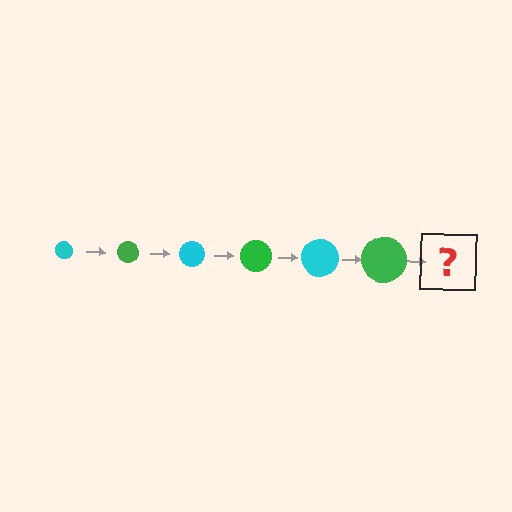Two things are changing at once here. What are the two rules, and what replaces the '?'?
The two rules are that the circle grows larger each step and the color cycles through cyan and green. The '?' should be a cyan circle, larger than the previous one.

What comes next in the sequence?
The next element should be a cyan circle, larger than the previous one.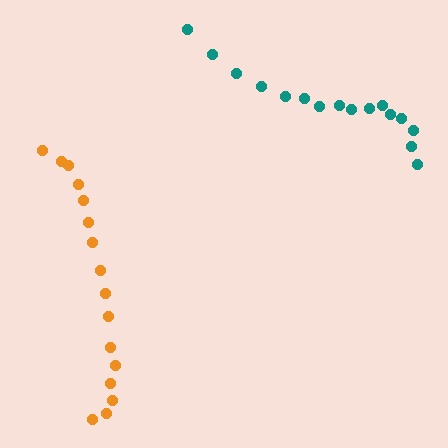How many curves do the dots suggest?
There are 2 distinct paths.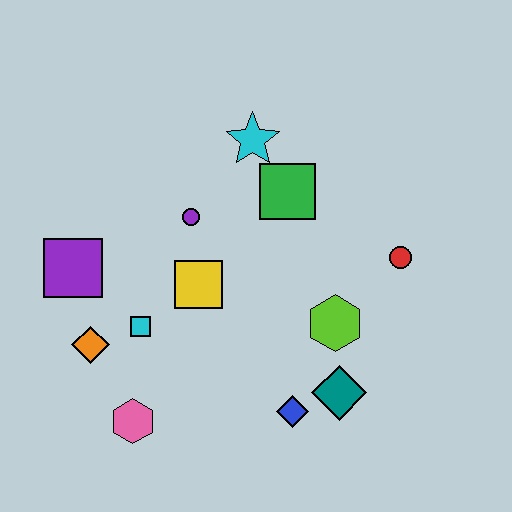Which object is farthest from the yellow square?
The red circle is farthest from the yellow square.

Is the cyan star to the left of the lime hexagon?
Yes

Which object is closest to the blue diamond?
The teal diamond is closest to the blue diamond.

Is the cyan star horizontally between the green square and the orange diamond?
Yes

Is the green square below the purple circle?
No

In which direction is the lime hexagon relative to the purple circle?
The lime hexagon is to the right of the purple circle.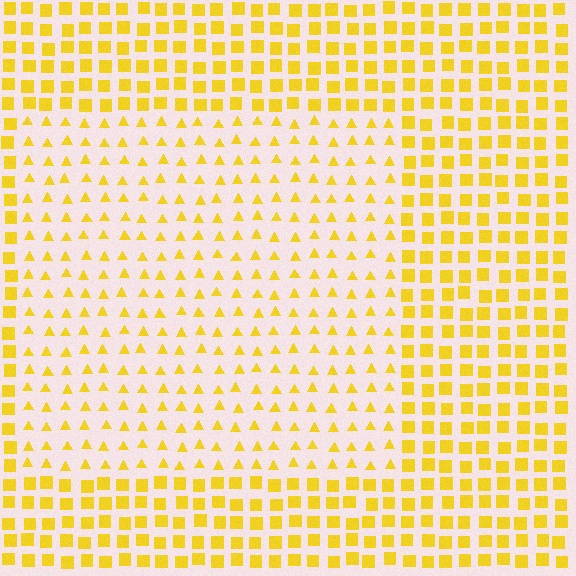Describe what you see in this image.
The image is filled with small yellow elements arranged in a uniform grid. A rectangle-shaped region contains triangles, while the surrounding area contains squares. The boundary is defined purely by the change in element shape.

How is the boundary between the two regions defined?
The boundary is defined by a change in element shape: triangles inside vs. squares outside. All elements share the same color and spacing.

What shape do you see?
I see a rectangle.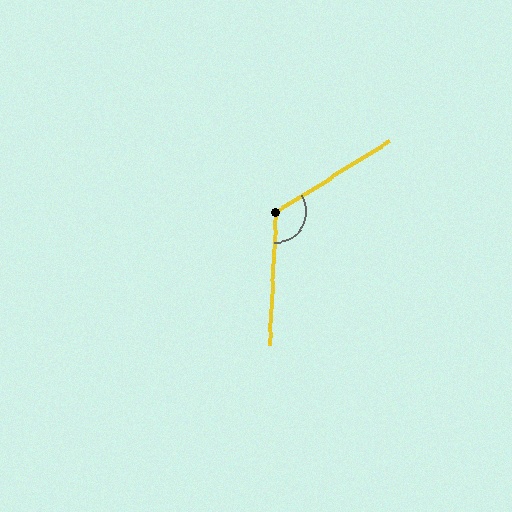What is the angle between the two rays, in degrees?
Approximately 125 degrees.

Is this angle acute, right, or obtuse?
It is obtuse.